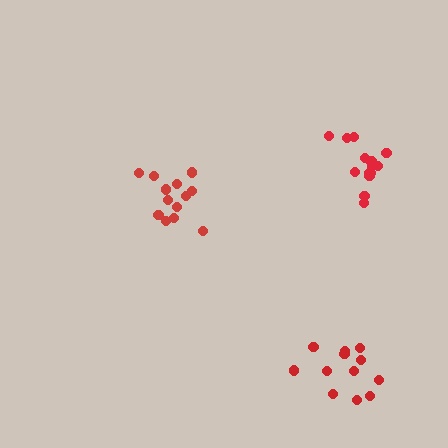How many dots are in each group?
Group 1: 13 dots, Group 2: 14 dots, Group 3: 12 dots (39 total).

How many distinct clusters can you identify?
There are 3 distinct clusters.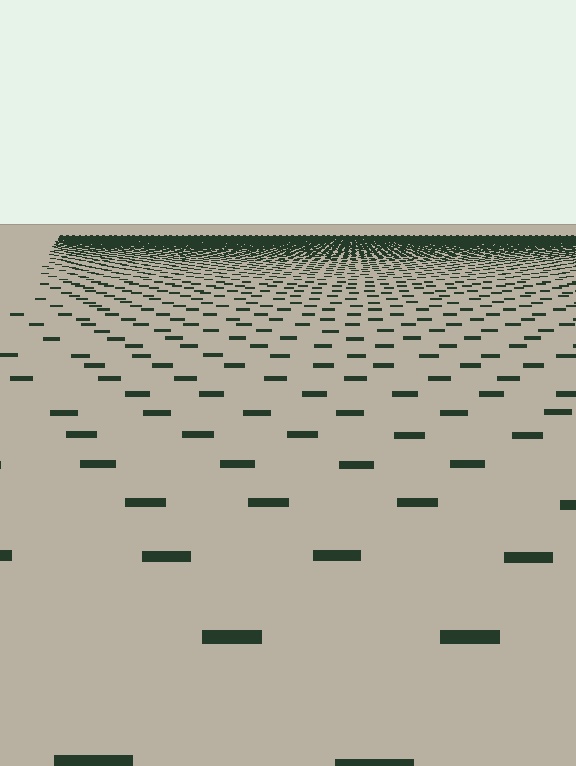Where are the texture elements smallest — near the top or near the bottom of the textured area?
Near the top.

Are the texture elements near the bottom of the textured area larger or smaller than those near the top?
Larger. Near the bottom, elements are closer to the viewer and appear at a bigger on-screen size.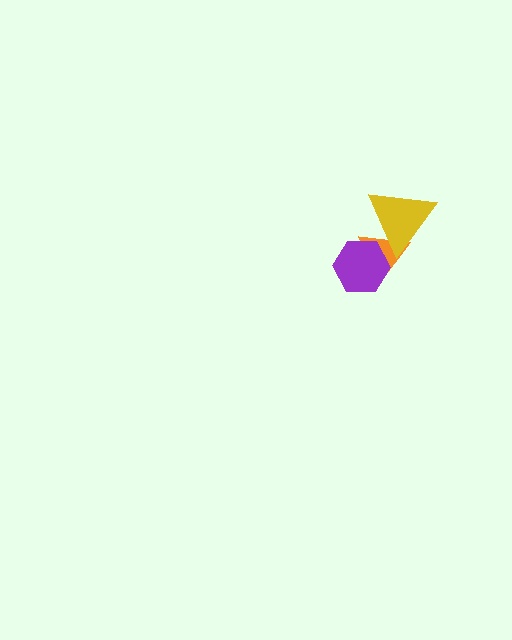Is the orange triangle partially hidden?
Yes, it is partially covered by another shape.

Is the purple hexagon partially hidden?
No, no other shape covers it.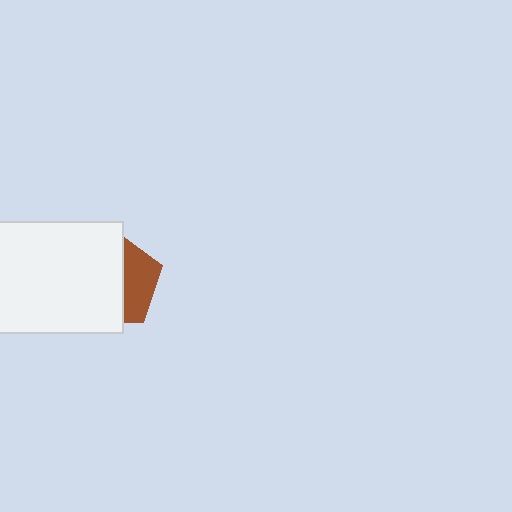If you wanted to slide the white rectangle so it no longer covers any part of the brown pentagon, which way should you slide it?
Slide it left — that is the most direct way to separate the two shapes.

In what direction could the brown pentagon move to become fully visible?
The brown pentagon could move right. That would shift it out from behind the white rectangle entirely.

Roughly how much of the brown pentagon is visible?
A small part of it is visible (roughly 36%).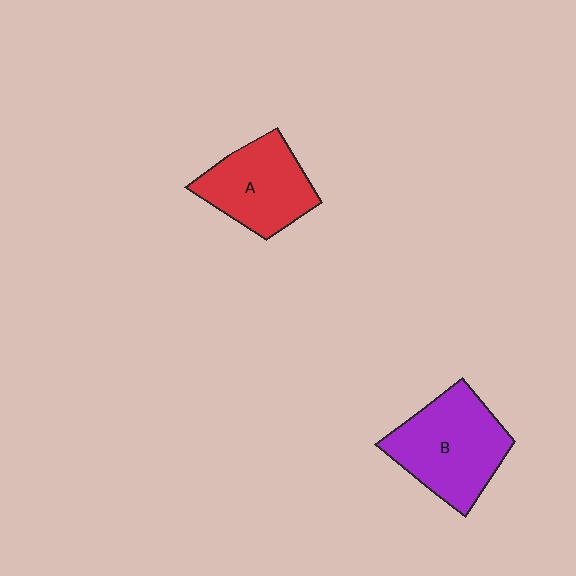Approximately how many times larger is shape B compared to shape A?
Approximately 1.2 times.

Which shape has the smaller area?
Shape A (red).